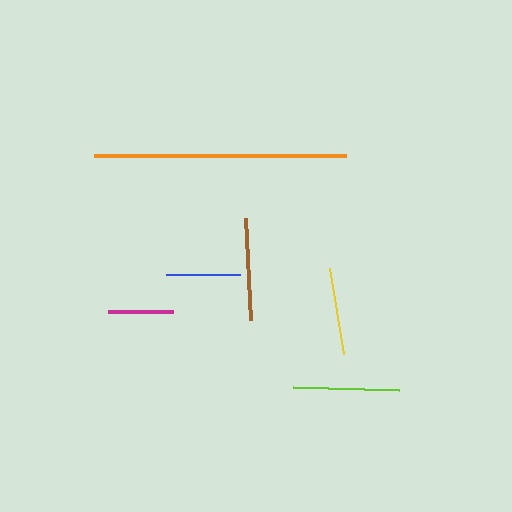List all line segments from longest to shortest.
From longest to shortest: orange, lime, brown, yellow, blue, magenta.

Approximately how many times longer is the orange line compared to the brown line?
The orange line is approximately 2.5 times the length of the brown line.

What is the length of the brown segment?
The brown segment is approximately 102 pixels long.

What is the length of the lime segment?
The lime segment is approximately 106 pixels long.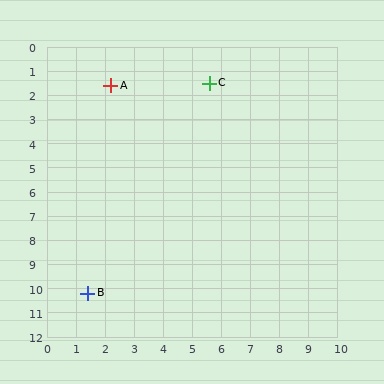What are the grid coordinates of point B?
Point B is at approximately (1.4, 10.2).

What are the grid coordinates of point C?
Point C is at approximately (5.6, 1.5).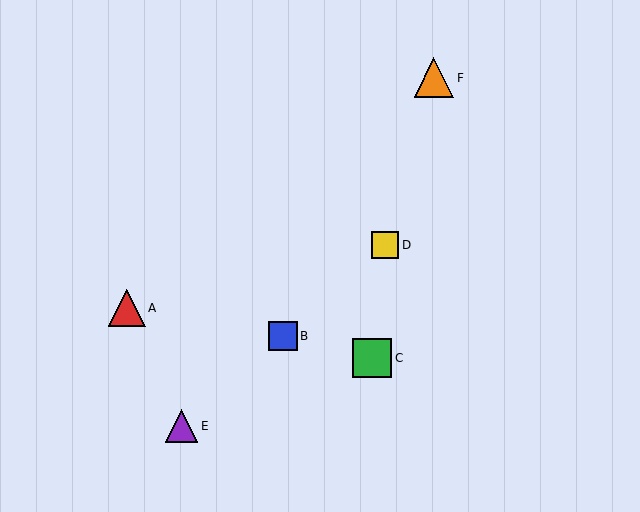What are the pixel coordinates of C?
Object C is at (372, 358).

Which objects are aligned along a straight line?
Objects B, D, E are aligned along a straight line.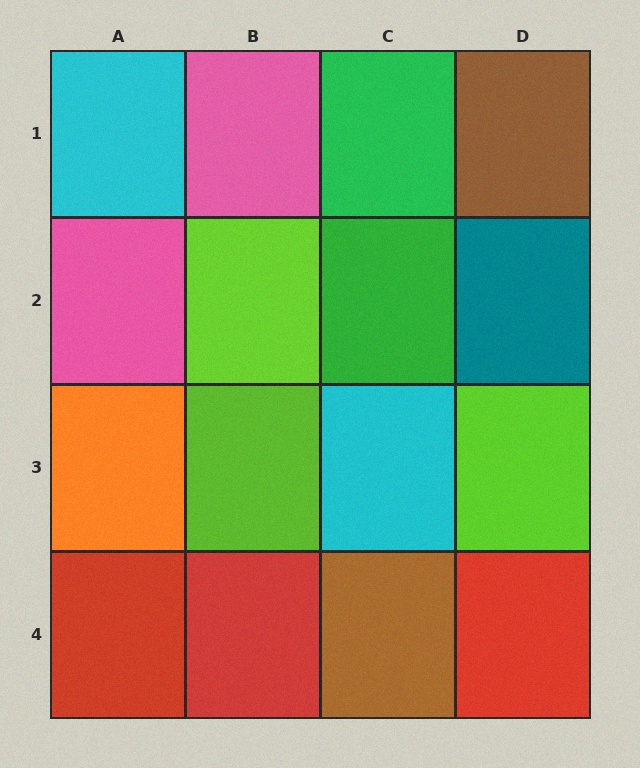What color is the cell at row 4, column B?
Red.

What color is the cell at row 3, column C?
Cyan.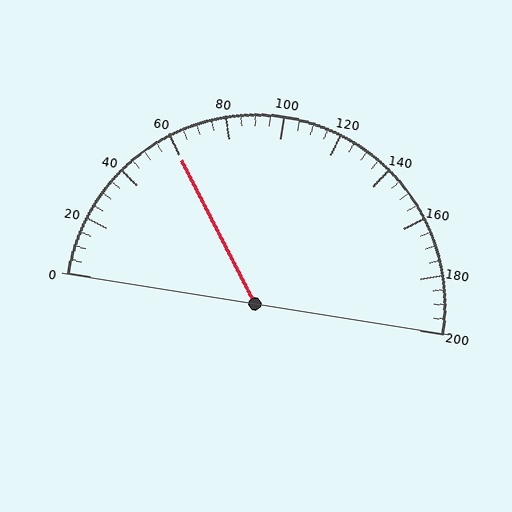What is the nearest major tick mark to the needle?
The nearest major tick mark is 60.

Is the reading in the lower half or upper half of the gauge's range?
The reading is in the lower half of the range (0 to 200).